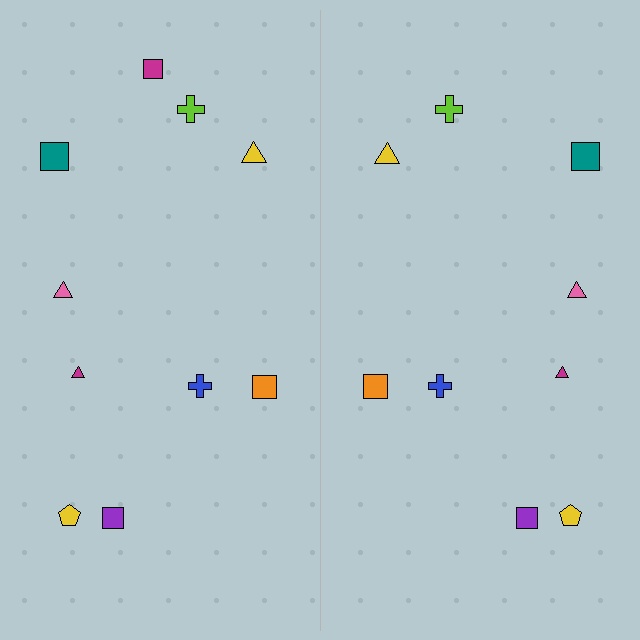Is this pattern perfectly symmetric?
No, the pattern is not perfectly symmetric. A magenta square is missing from the right side.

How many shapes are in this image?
There are 19 shapes in this image.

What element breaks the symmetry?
A magenta square is missing from the right side.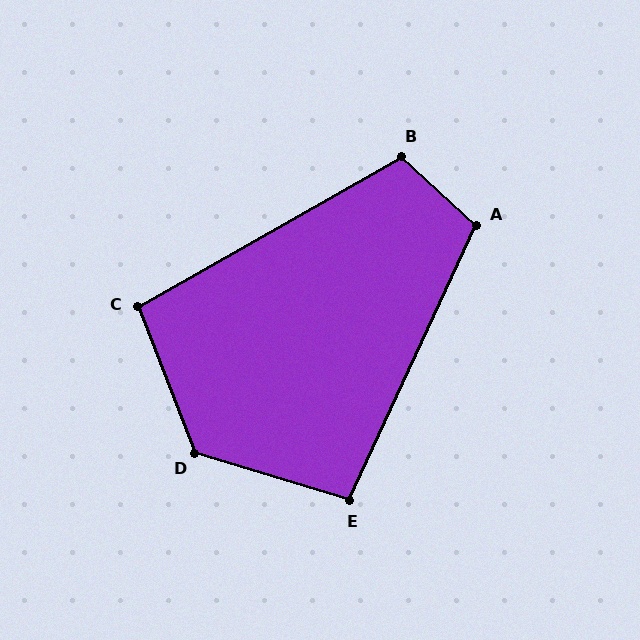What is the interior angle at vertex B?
Approximately 108 degrees (obtuse).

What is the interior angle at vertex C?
Approximately 98 degrees (obtuse).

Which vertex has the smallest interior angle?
E, at approximately 98 degrees.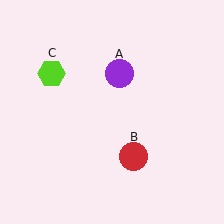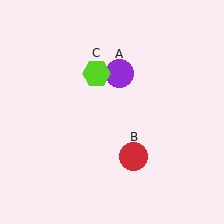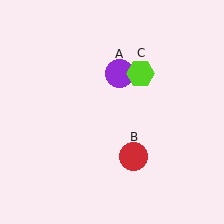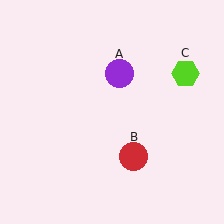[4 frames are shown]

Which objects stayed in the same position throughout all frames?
Purple circle (object A) and red circle (object B) remained stationary.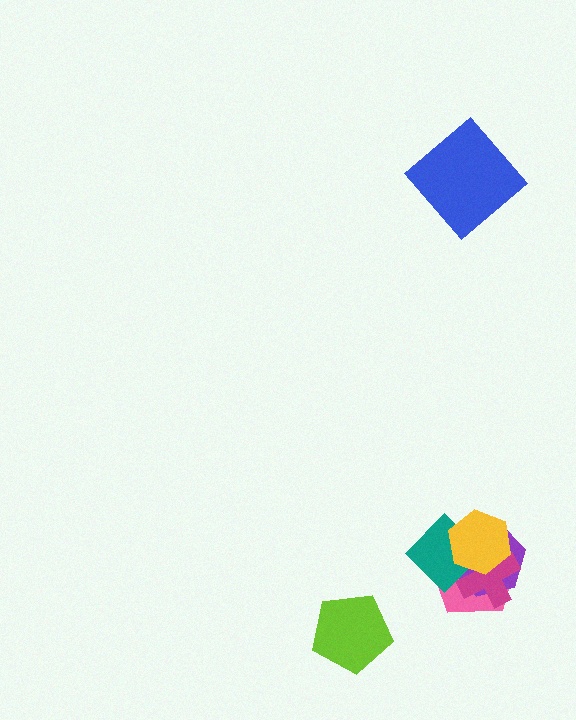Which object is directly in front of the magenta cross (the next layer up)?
The teal diamond is directly in front of the magenta cross.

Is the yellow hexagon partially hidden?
No, no other shape covers it.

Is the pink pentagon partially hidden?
Yes, it is partially covered by another shape.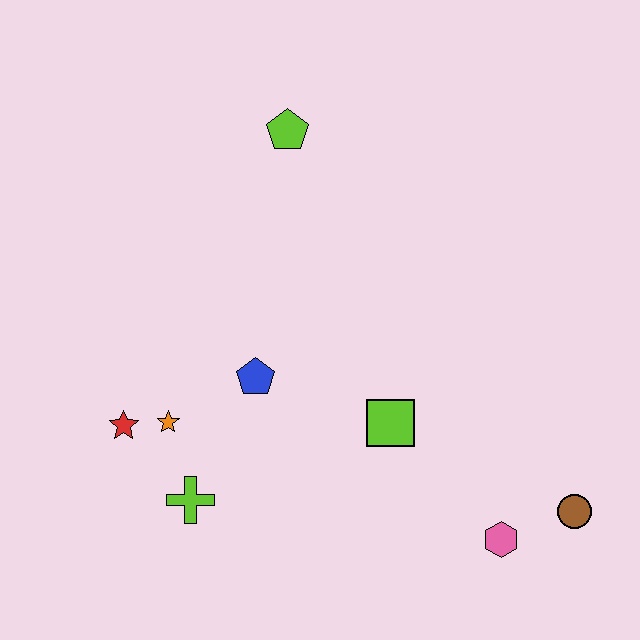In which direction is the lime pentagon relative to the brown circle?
The lime pentagon is above the brown circle.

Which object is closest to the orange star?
The red star is closest to the orange star.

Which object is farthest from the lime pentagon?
The brown circle is farthest from the lime pentagon.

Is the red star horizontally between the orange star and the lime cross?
No